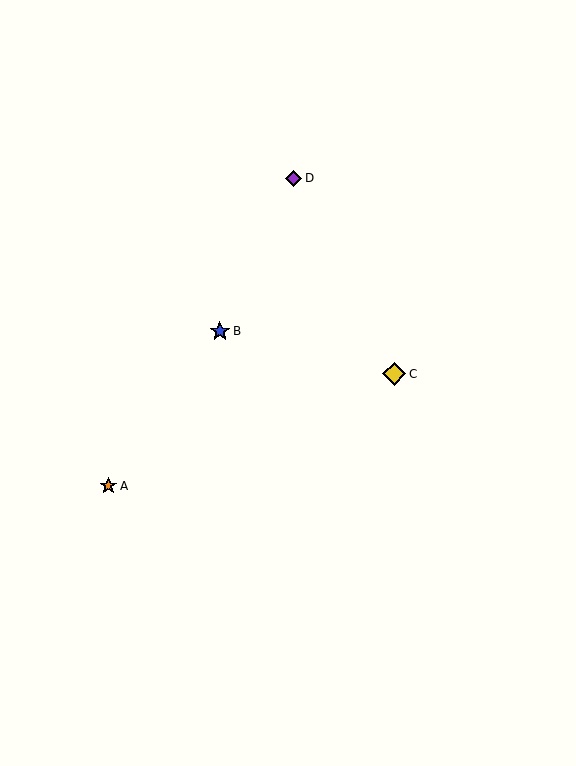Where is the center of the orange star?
The center of the orange star is at (108, 486).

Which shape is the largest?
The yellow diamond (labeled C) is the largest.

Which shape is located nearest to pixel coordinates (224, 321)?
The blue star (labeled B) at (220, 331) is nearest to that location.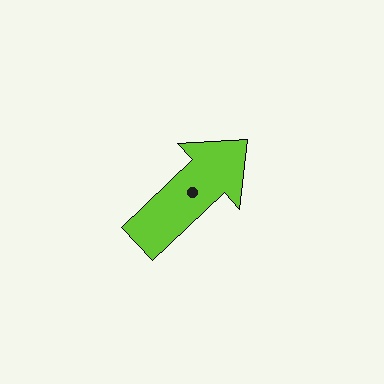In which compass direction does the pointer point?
Northeast.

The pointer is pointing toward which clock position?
Roughly 2 o'clock.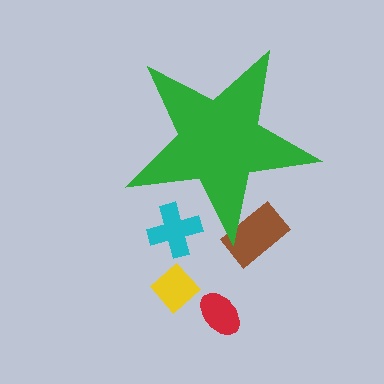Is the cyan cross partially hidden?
Yes, the cyan cross is partially hidden behind the green star.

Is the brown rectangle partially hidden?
Yes, the brown rectangle is partially hidden behind the green star.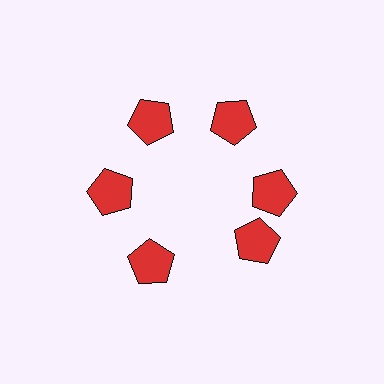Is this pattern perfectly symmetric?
No. The 6 red pentagons are arranged in a ring, but one element near the 5 o'clock position is rotated out of alignment along the ring, breaking the 6-fold rotational symmetry.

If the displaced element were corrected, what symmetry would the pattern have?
It would have 6-fold rotational symmetry — the pattern would map onto itself every 60 degrees.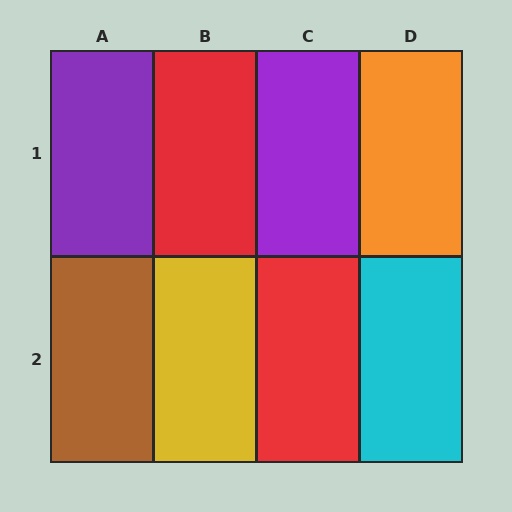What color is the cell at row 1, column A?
Purple.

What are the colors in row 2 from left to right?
Brown, yellow, red, cyan.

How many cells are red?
2 cells are red.